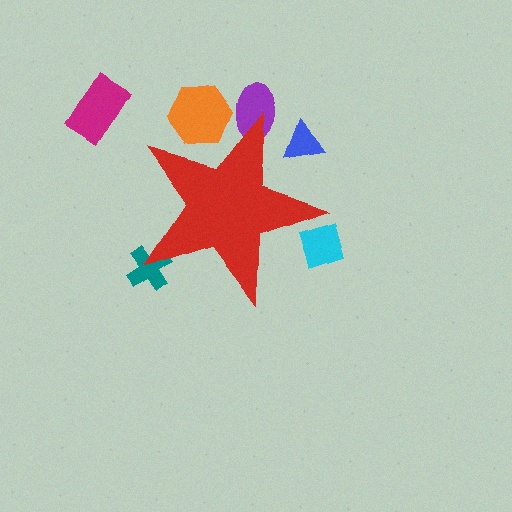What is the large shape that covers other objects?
A red star.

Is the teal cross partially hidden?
Yes, the teal cross is partially hidden behind the red star.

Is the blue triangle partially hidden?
Yes, the blue triangle is partially hidden behind the red star.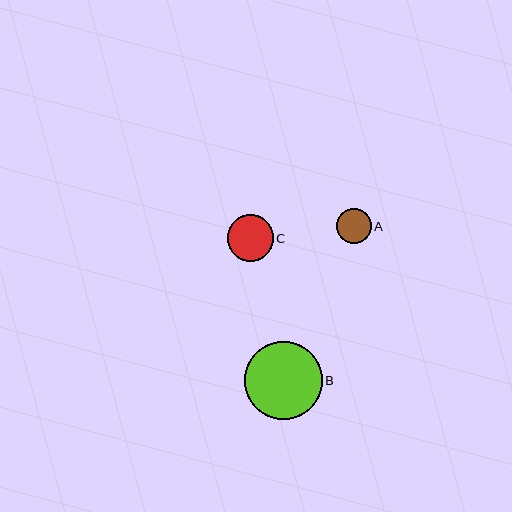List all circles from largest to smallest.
From largest to smallest: B, C, A.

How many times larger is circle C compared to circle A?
Circle C is approximately 1.3 times the size of circle A.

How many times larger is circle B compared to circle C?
Circle B is approximately 1.7 times the size of circle C.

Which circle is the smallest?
Circle A is the smallest with a size of approximately 35 pixels.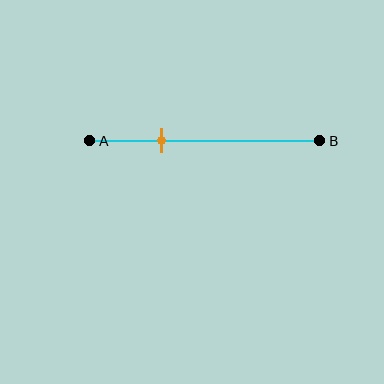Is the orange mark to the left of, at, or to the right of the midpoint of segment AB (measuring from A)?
The orange mark is to the left of the midpoint of segment AB.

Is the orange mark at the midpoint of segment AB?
No, the mark is at about 30% from A, not at the 50% midpoint.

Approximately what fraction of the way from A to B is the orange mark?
The orange mark is approximately 30% of the way from A to B.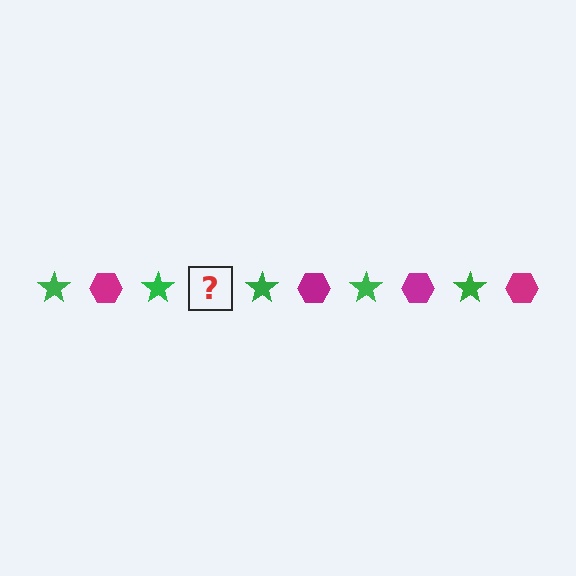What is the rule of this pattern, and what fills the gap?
The rule is that the pattern alternates between green star and magenta hexagon. The gap should be filled with a magenta hexagon.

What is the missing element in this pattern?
The missing element is a magenta hexagon.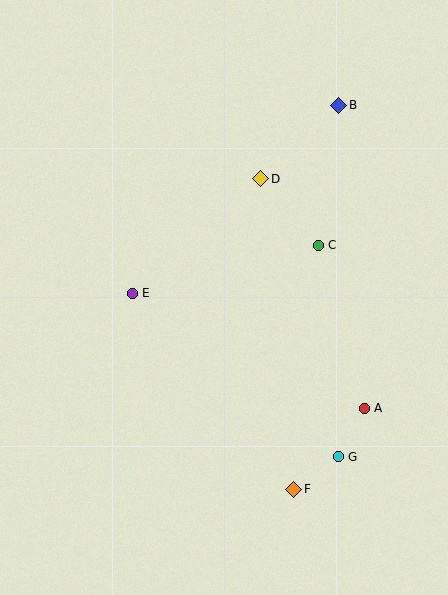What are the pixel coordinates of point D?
Point D is at (261, 179).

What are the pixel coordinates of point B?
Point B is at (339, 105).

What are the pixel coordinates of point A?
Point A is at (364, 408).